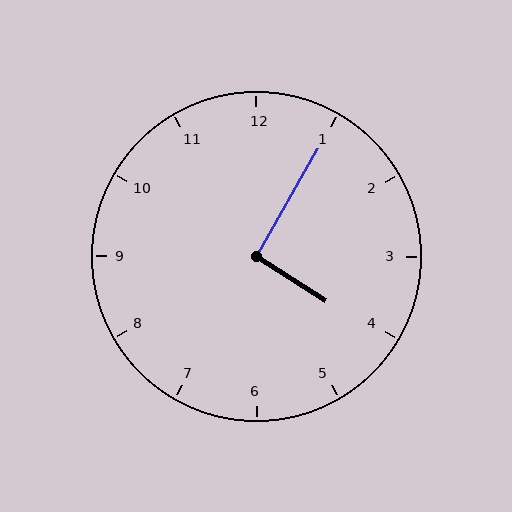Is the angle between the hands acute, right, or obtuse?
It is right.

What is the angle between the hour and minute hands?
Approximately 92 degrees.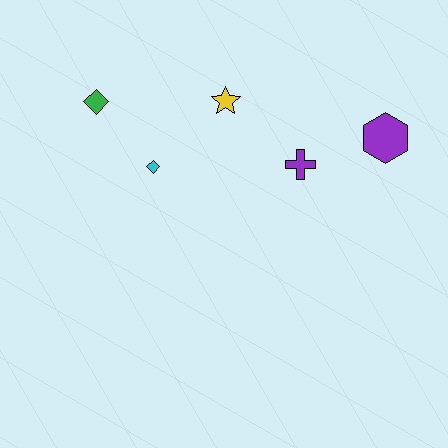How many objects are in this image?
There are 5 objects.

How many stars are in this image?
There is 1 star.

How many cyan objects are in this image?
There is 1 cyan object.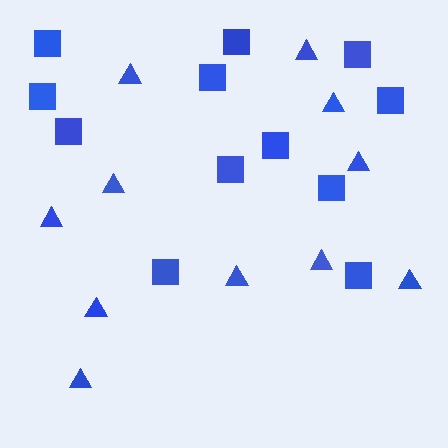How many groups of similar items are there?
There are 2 groups: one group of triangles (11) and one group of squares (12).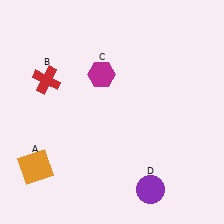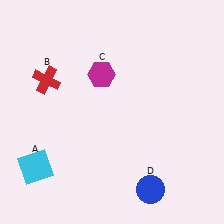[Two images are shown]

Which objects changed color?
A changed from orange to cyan. D changed from purple to blue.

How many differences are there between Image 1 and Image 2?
There are 2 differences between the two images.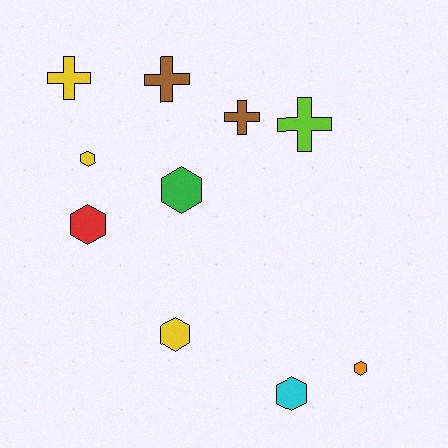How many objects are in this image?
There are 10 objects.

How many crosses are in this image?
There are 4 crosses.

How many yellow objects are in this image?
There are 3 yellow objects.